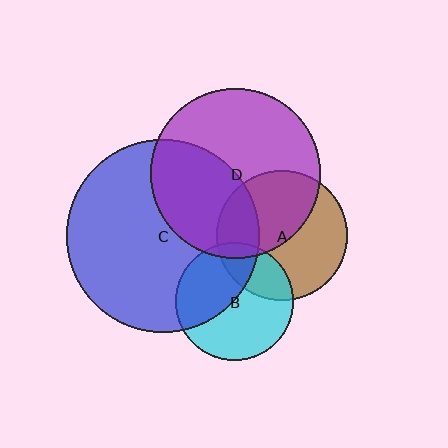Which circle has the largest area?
Circle C (blue).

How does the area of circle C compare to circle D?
Approximately 1.3 times.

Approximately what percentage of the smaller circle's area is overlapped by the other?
Approximately 25%.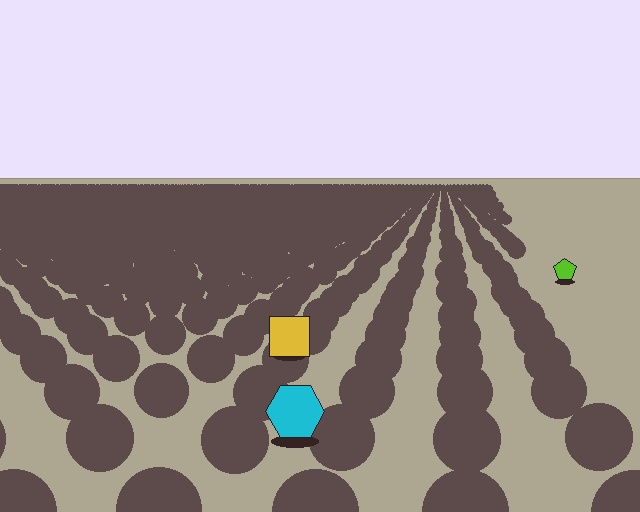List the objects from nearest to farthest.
From nearest to farthest: the cyan hexagon, the yellow square, the lime pentagon.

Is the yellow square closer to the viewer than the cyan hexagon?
No. The cyan hexagon is closer — you can tell from the texture gradient: the ground texture is coarser near it.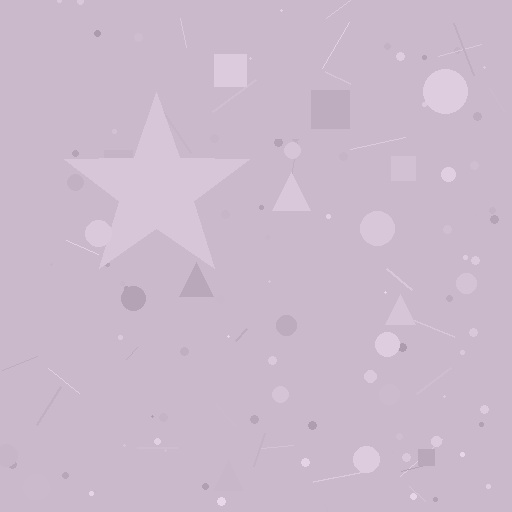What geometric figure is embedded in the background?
A star is embedded in the background.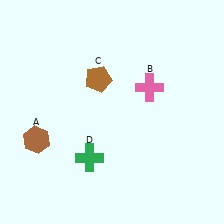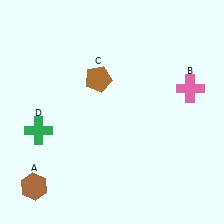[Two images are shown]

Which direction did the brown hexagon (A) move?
The brown hexagon (A) moved down.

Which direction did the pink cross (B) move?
The pink cross (B) moved right.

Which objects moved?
The objects that moved are: the brown hexagon (A), the pink cross (B), the green cross (D).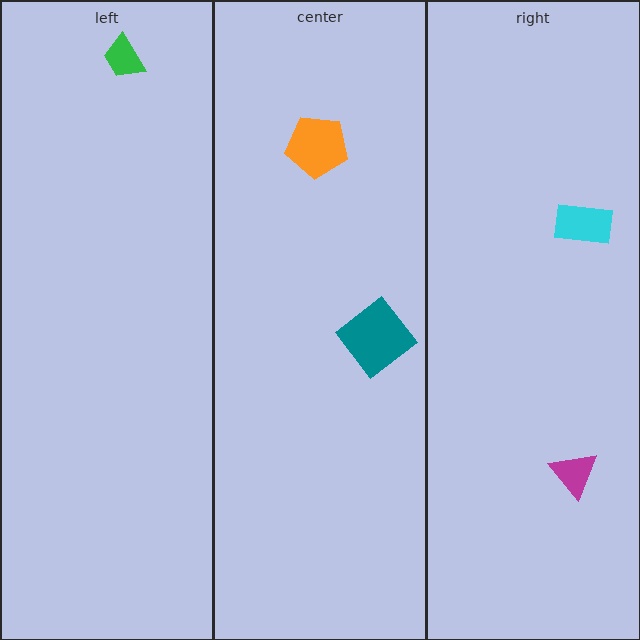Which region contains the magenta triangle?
The right region.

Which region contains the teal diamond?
The center region.